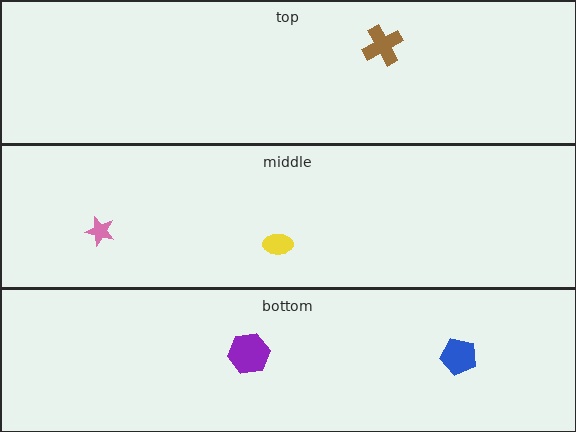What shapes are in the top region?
The brown cross.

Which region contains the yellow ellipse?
The middle region.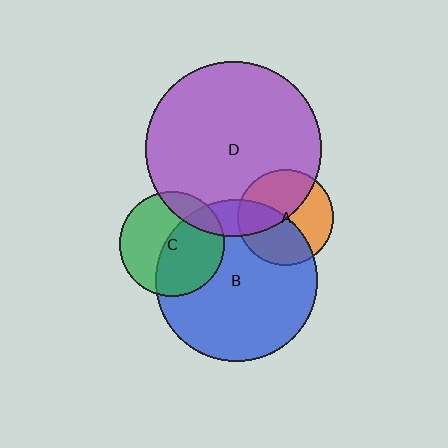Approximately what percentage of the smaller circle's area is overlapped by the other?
Approximately 50%.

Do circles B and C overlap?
Yes.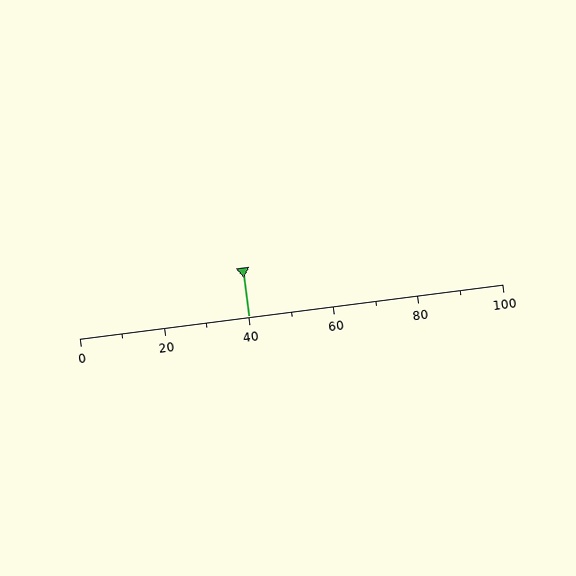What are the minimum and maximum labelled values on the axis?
The axis runs from 0 to 100.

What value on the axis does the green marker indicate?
The marker indicates approximately 40.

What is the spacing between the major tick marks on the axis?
The major ticks are spaced 20 apart.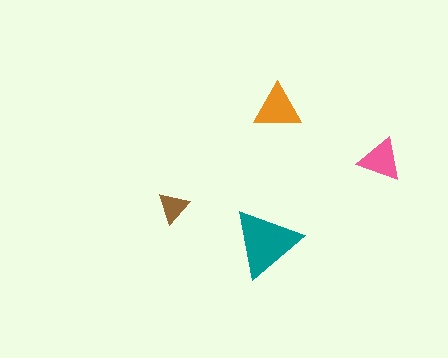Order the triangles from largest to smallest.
the teal one, the orange one, the pink one, the brown one.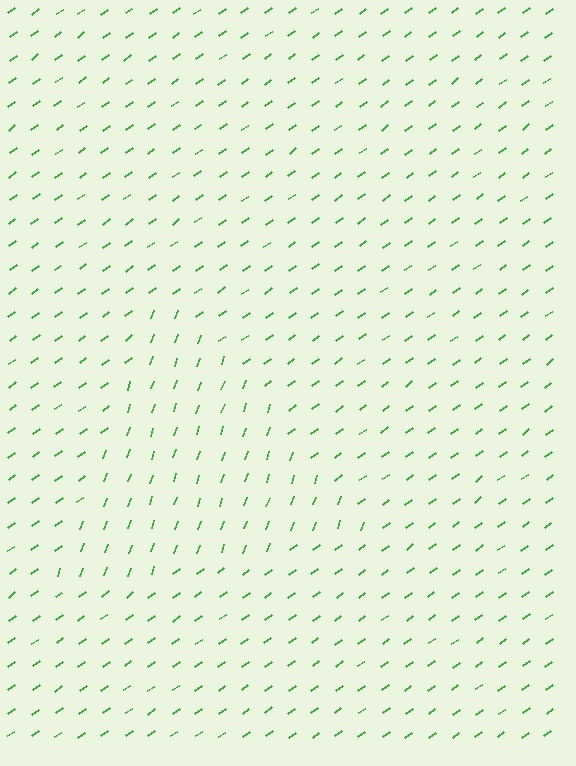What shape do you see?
I see a triangle.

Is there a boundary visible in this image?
Yes, there is a texture boundary formed by a change in line orientation.